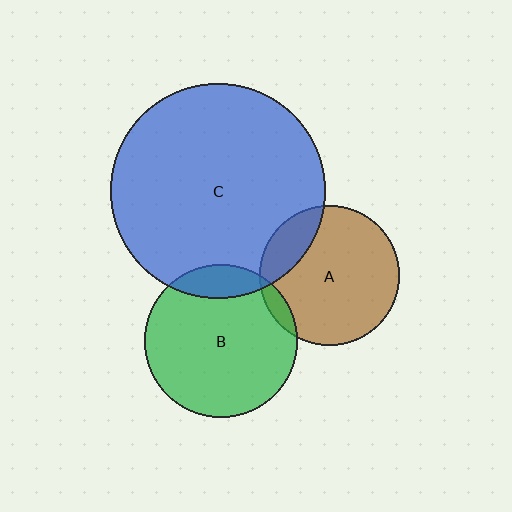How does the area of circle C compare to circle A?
Approximately 2.4 times.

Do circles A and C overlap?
Yes.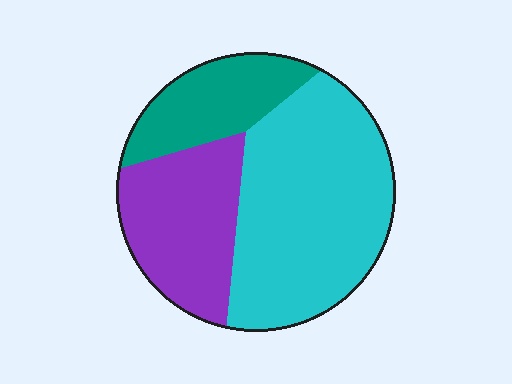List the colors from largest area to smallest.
From largest to smallest: cyan, purple, teal.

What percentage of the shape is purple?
Purple covers 28% of the shape.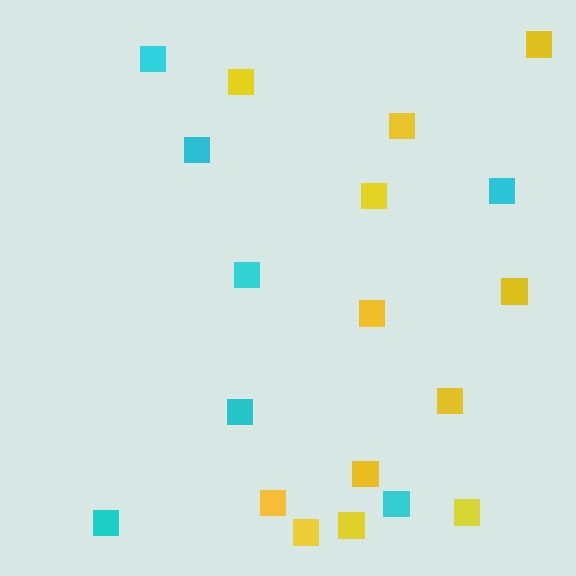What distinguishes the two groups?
There are 2 groups: one group of yellow squares (12) and one group of cyan squares (7).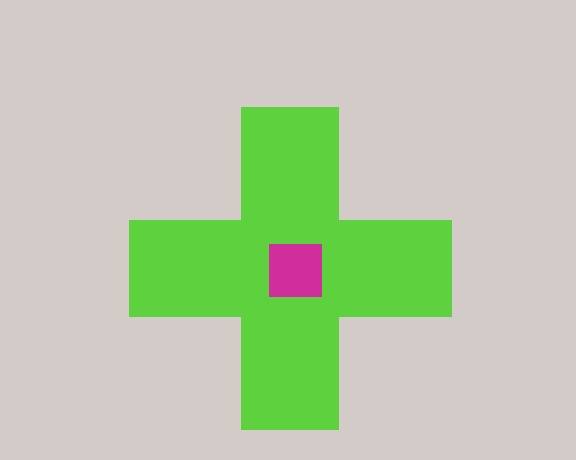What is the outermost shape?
The lime cross.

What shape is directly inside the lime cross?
The magenta square.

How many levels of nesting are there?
2.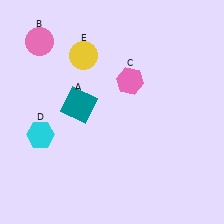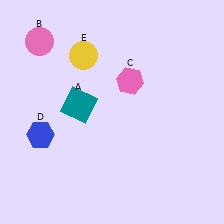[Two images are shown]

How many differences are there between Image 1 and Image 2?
There is 1 difference between the two images.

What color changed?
The hexagon (D) changed from cyan in Image 1 to blue in Image 2.